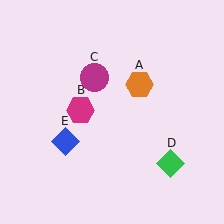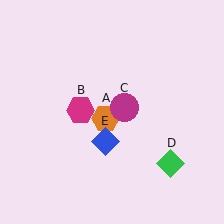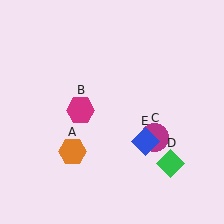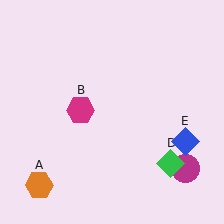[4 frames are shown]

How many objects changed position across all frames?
3 objects changed position: orange hexagon (object A), magenta circle (object C), blue diamond (object E).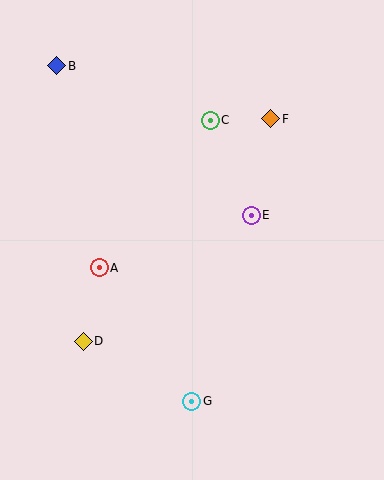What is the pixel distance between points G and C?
The distance between G and C is 282 pixels.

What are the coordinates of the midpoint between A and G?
The midpoint between A and G is at (145, 334).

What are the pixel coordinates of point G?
Point G is at (192, 401).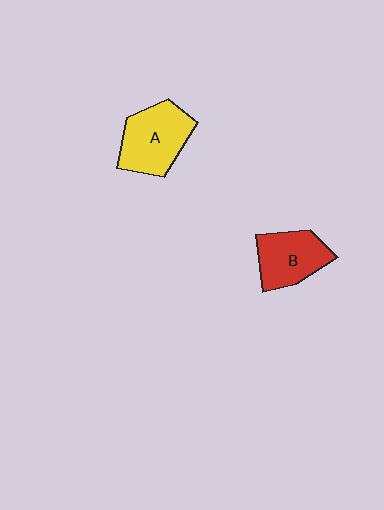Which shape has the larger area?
Shape A (yellow).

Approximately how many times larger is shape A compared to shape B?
Approximately 1.2 times.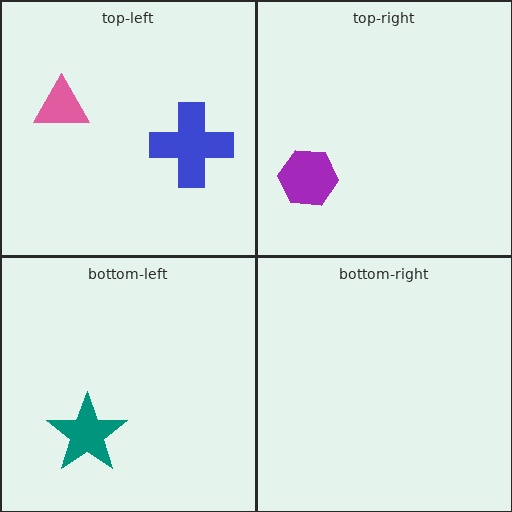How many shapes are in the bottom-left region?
1.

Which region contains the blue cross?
The top-left region.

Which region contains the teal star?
The bottom-left region.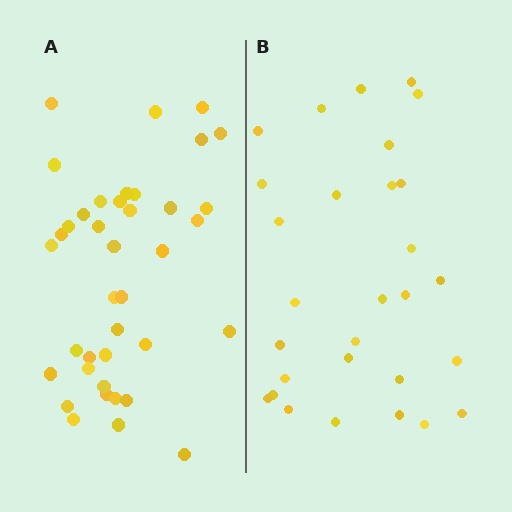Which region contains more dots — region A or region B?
Region A (the left region) has more dots.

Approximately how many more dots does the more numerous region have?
Region A has roughly 10 or so more dots than region B.